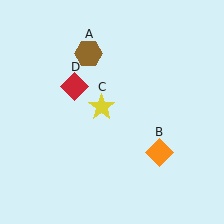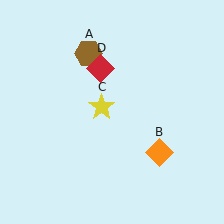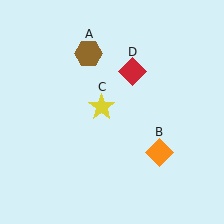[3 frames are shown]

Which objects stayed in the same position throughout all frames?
Brown hexagon (object A) and orange diamond (object B) and yellow star (object C) remained stationary.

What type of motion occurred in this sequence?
The red diamond (object D) rotated clockwise around the center of the scene.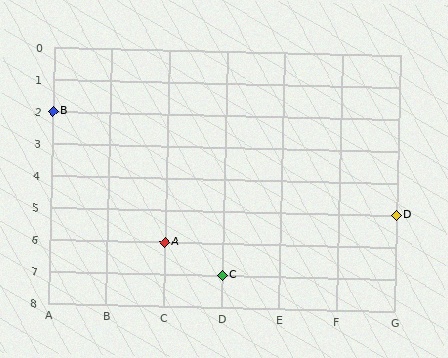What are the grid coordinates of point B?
Point B is at grid coordinates (A, 2).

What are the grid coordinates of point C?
Point C is at grid coordinates (D, 7).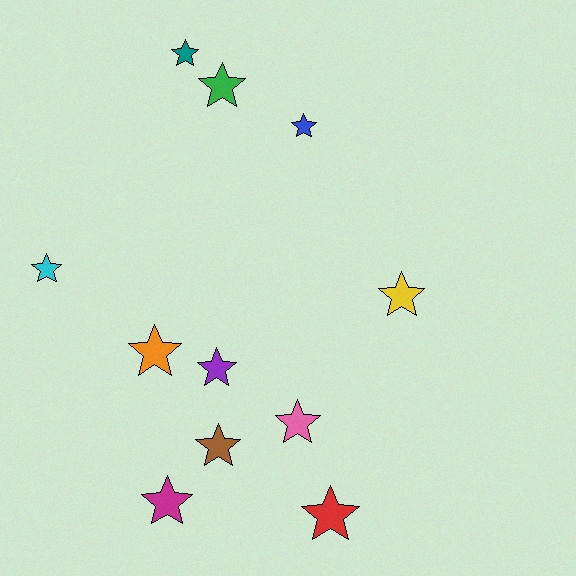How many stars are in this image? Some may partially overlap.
There are 11 stars.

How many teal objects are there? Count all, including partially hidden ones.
There is 1 teal object.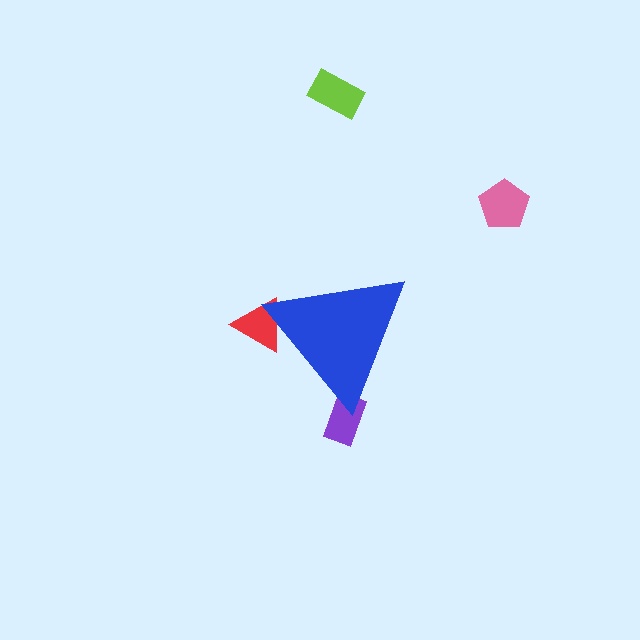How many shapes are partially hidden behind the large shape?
2 shapes are partially hidden.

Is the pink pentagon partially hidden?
No, the pink pentagon is fully visible.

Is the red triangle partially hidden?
Yes, the red triangle is partially hidden behind the blue triangle.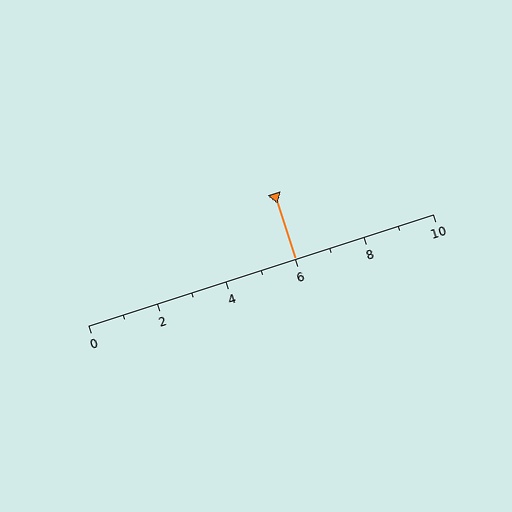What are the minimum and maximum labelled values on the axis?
The axis runs from 0 to 10.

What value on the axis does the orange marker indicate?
The marker indicates approximately 6.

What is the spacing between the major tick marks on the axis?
The major ticks are spaced 2 apart.